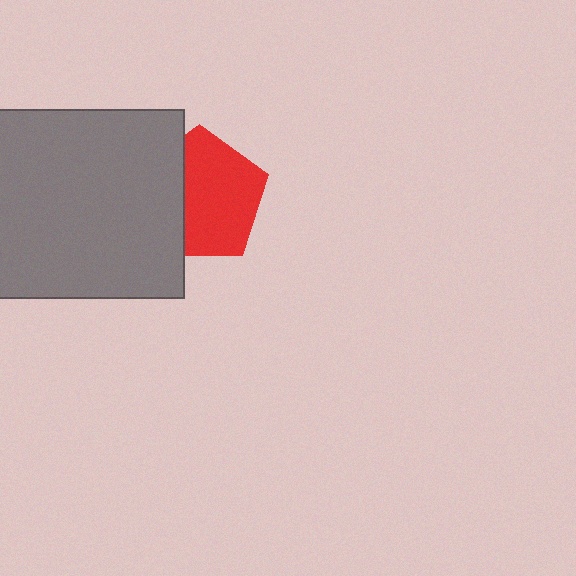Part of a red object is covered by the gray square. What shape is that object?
It is a pentagon.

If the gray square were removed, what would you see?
You would see the complete red pentagon.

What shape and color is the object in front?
The object in front is a gray square.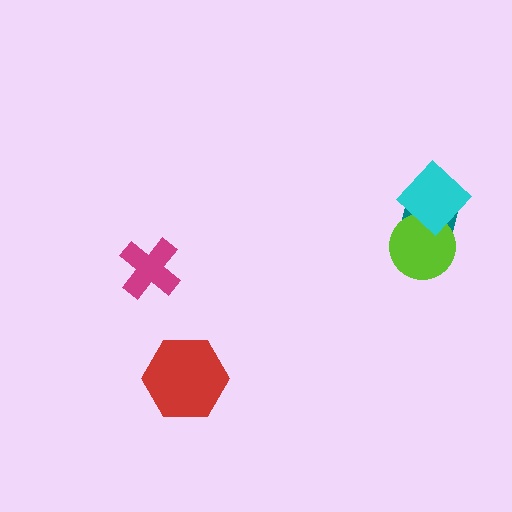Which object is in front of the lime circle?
The cyan diamond is in front of the lime circle.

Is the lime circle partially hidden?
Yes, it is partially covered by another shape.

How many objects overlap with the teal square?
2 objects overlap with the teal square.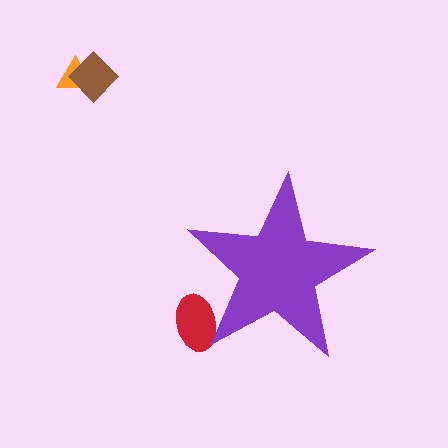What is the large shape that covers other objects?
A purple star.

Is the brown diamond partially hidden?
No, the brown diamond is fully visible.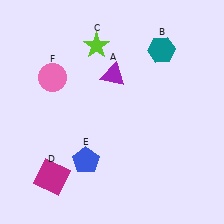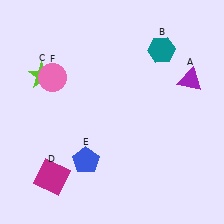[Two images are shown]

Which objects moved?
The objects that moved are: the purple triangle (A), the lime star (C).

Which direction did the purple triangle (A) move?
The purple triangle (A) moved right.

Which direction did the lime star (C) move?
The lime star (C) moved left.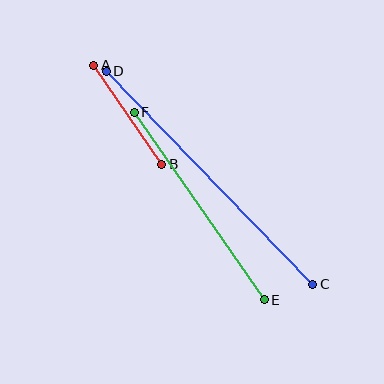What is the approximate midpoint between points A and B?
The midpoint is at approximately (128, 115) pixels.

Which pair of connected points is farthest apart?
Points C and D are farthest apart.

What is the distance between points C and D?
The distance is approximately 297 pixels.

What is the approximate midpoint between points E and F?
The midpoint is at approximately (199, 206) pixels.